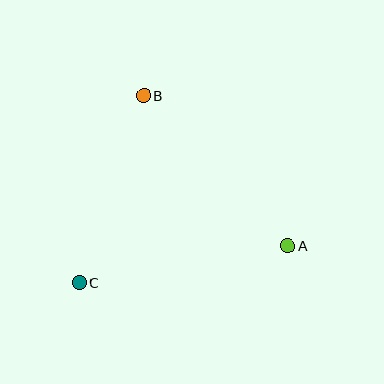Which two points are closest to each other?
Points B and C are closest to each other.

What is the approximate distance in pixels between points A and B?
The distance between A and B is approximately 208 pixels.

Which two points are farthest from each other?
Points A and C are farthest from each other.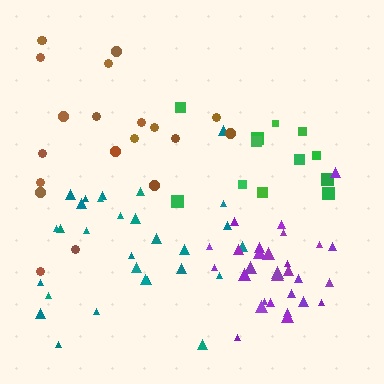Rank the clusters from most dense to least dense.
purple, green, teal, brown.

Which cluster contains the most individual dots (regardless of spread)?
Teal (29).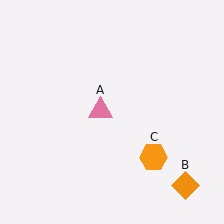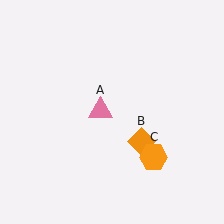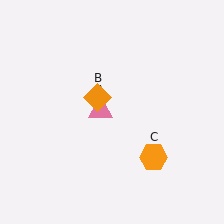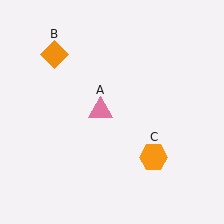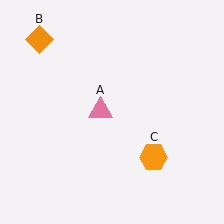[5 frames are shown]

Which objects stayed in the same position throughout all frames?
Pink triangle (object A) and orange hexagon (object C) remained stationary.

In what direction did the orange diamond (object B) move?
The orange diamond (object B) moved up and to the left.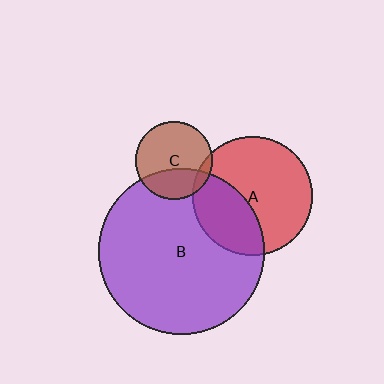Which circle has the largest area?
Circle B (purple).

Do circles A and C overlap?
Yes.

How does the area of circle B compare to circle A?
Approximately 1.9 times.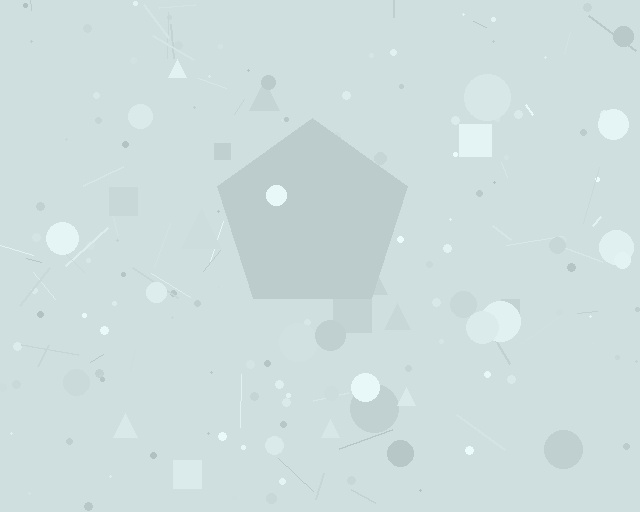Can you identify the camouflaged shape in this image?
The camouflaged shape is a pentagon.